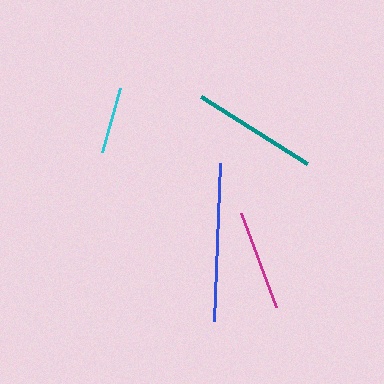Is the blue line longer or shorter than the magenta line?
The blue line is longer than the magenta line.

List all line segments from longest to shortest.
From longest to shortest: blue, teal, magenta, cyan.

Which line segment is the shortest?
The cyan line is the shortest at approximately 66 pixels.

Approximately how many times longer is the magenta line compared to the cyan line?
The magenta line is approximately 1.5 times the length of the cyan line.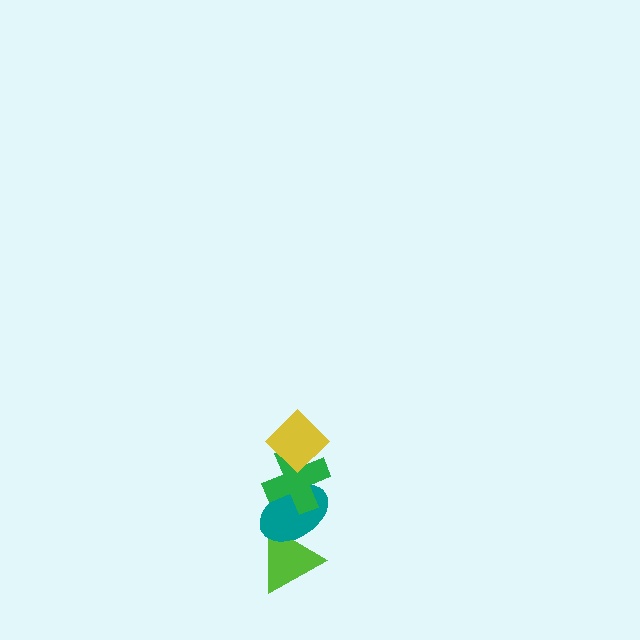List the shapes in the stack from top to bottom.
From top to bottom: the yellow diamond, the green cross, the teal ellipse, the lime triangle.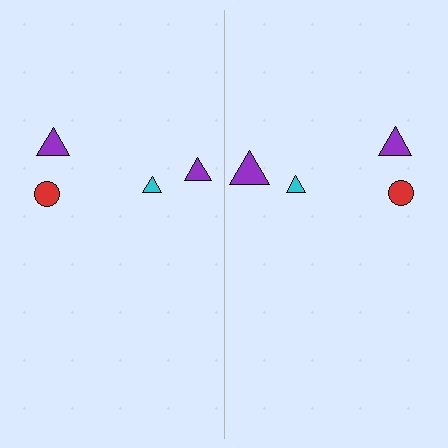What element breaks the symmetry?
The purple triangle on the right side has a different size than its mirror counterpart.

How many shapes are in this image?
There are 8 shapes in this image.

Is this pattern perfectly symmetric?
No, the pattern is not perfectly symmetric. The purple triangle on the right side has a different size than its mirror counterpart.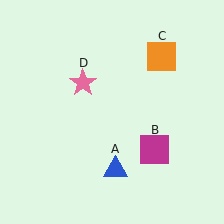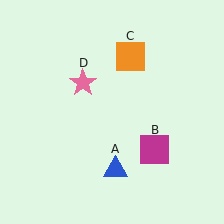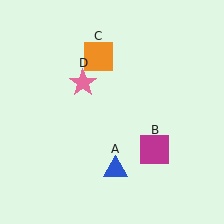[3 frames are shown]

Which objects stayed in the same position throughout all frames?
Blue triangle (object A) and magenta square (object B) and pink star (object D) remained stationary.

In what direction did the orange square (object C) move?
The orange square (object C) moved left.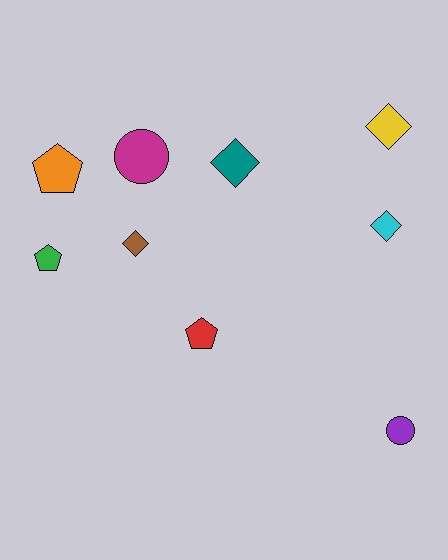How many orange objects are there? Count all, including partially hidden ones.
There is 1 orange object.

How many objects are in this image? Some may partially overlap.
There are 9 objects.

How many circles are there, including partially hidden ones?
There are 2 circles.